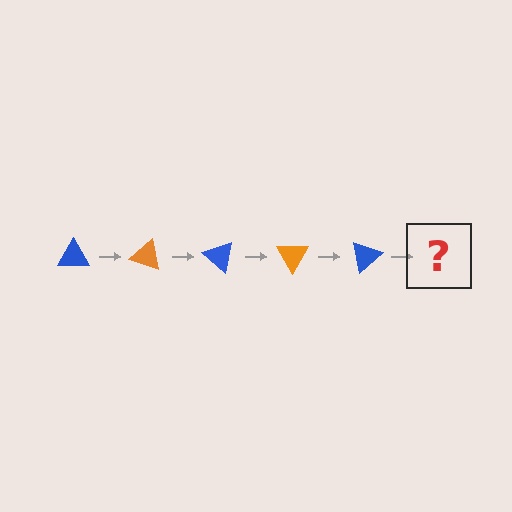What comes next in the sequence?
The next element should be an orange triangle, rotated 100 degrees from the start.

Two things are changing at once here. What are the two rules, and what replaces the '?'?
The two rules are that it rotates 20 degrees each step and the color cycles through blue and orange. The '?' should be an orange triangle, rotated 100 degrees from the start.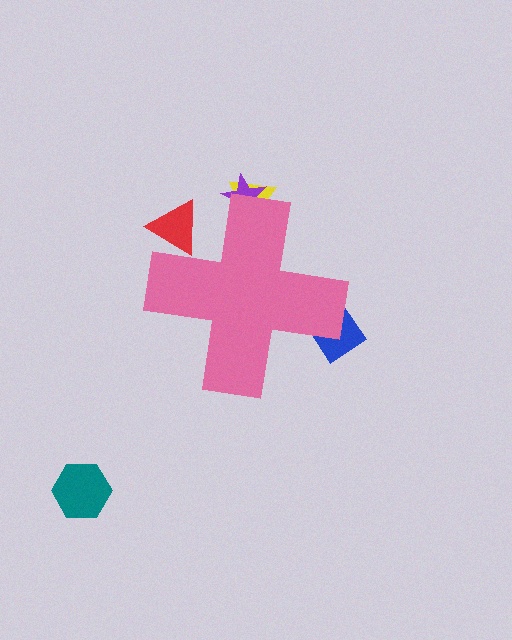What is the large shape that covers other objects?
A pink cross.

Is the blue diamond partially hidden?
Yes, the blue diamond is partially hidden behind the pink cross.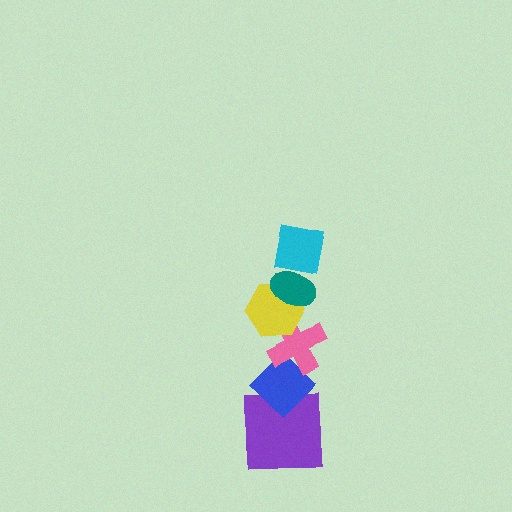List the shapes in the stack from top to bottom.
From top to bottom: the cyan square, the teal ellipse, the yellow hexagon, the pink cross, the blue diamond, the purple square.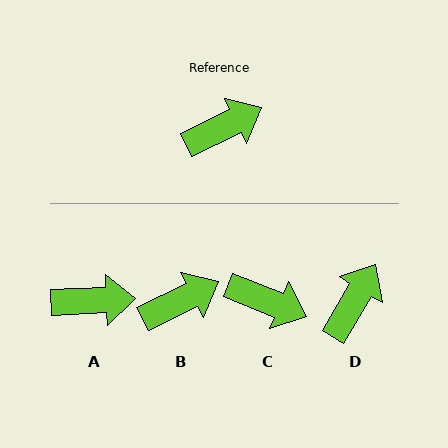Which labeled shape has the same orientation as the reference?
B.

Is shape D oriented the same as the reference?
No, it is off by about 33 degrees.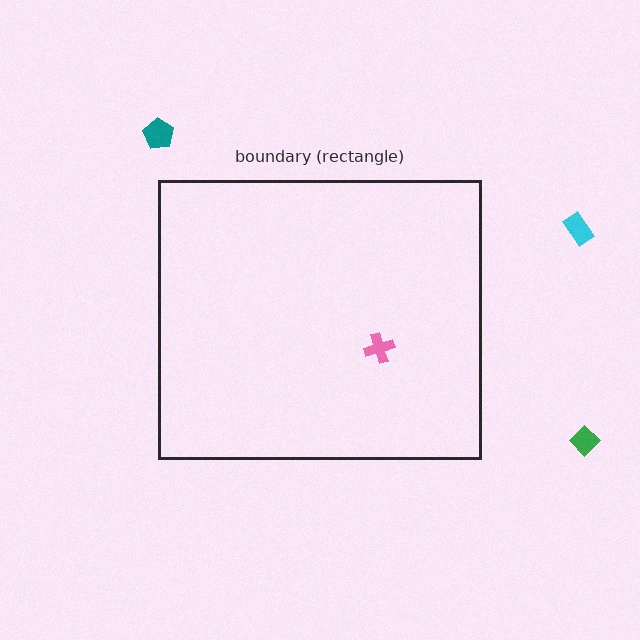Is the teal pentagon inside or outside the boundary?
Outside.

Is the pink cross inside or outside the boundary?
Inside.